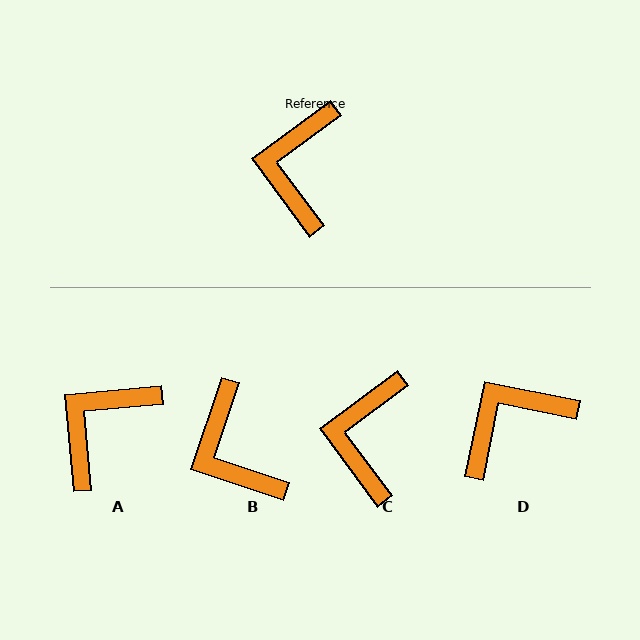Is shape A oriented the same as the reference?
No, it is off by about 31 degrees.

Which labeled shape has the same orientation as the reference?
C.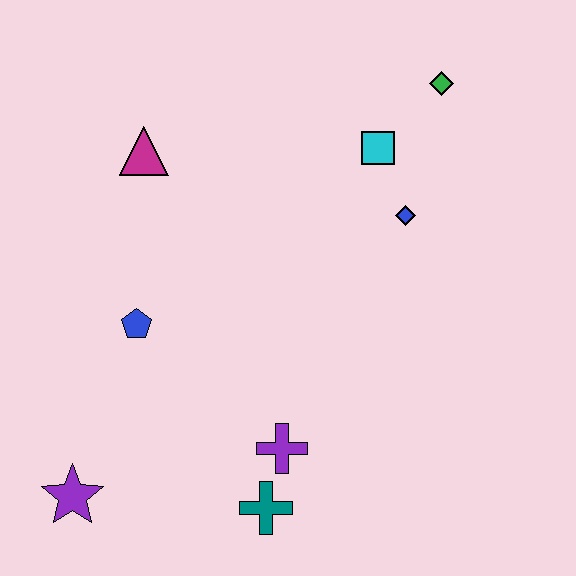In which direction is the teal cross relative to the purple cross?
The teal cross is below the purple cross.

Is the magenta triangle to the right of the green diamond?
No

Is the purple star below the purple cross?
Yes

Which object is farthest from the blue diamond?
The purple star is farthest from the blue diamond.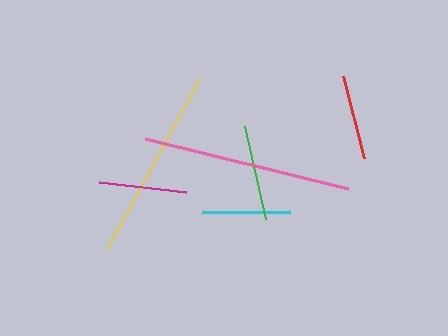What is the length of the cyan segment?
The cyan segment is approximately 88 pixels long.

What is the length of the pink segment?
The pink segment is approximately 210 pixels long.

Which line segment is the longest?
The pink line is the longest at approximately 210 pixels.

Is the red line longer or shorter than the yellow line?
The yellow line is longer than the red line.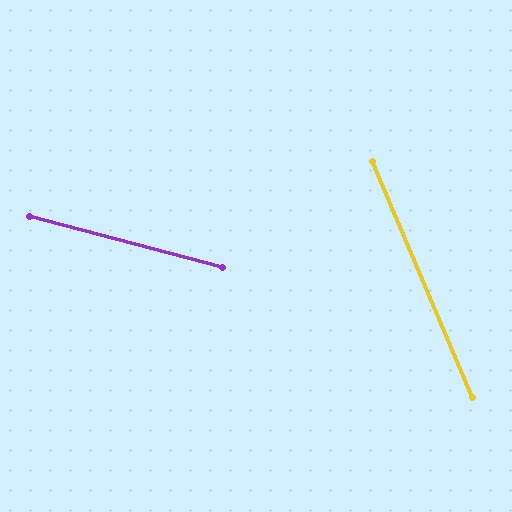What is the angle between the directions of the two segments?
Approximately 52 degrees.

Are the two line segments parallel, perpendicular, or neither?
Neither parallel nor perpendicular — they differ by about 52°.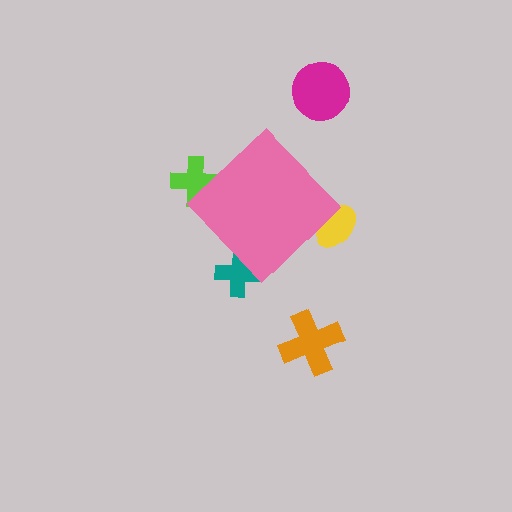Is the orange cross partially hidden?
No, the orange cross is fully visible.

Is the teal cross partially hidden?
Yes, the teal cross is partially hidden behind the pink diamond.